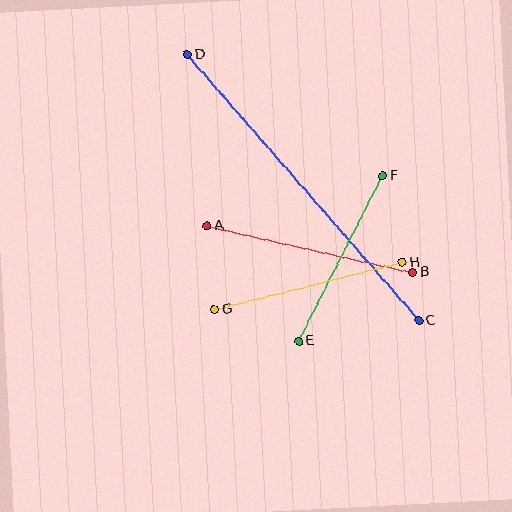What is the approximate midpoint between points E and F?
The midpoint is at approximately (341, 258) pixels.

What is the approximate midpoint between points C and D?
The midpoint is at approximately (303, 187) pixels.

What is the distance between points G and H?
The distance is approximately 194 pixels.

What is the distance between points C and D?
The distance is approximately 353 pixels.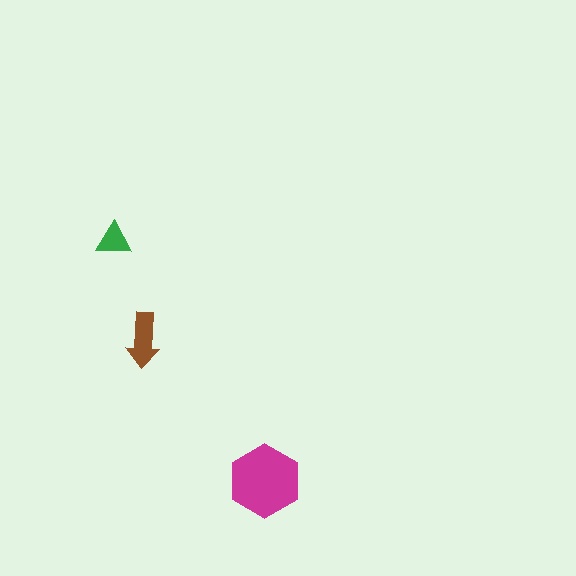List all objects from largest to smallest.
The magenta hexagon, the brown arrow, the green triangle.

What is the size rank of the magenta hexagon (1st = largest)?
1st.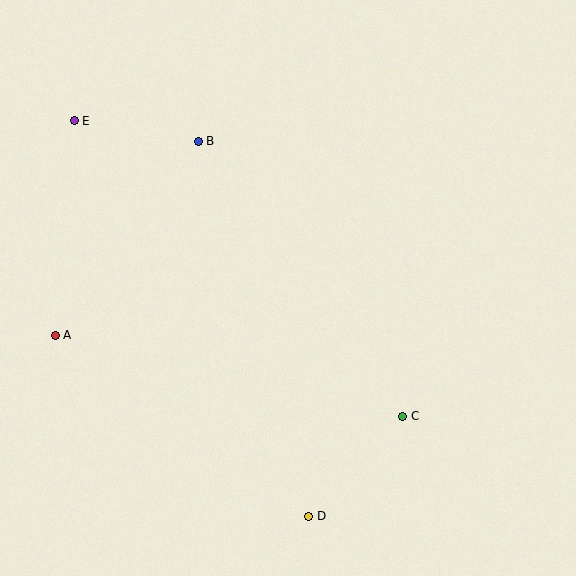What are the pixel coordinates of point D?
Point D is at (309, 516).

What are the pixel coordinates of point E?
Point E is at (74, 121).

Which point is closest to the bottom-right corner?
Point C is closest to the bottom-right corner.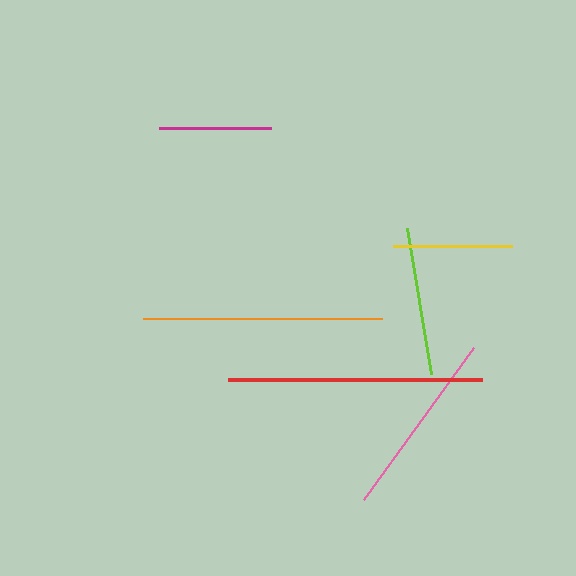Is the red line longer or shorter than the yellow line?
The red line is longer than the yellow line.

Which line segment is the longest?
The red line is the longest at approximately 254 pixels.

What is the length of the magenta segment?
The magenta segment is approximately 112 pixels long.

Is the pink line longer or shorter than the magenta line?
The pink line is longer than the magenta line.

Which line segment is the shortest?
The magenta line is the shortest at approximately 112 pixels.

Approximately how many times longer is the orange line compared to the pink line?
The orange line is approximately 1.3 times the length of the pink line.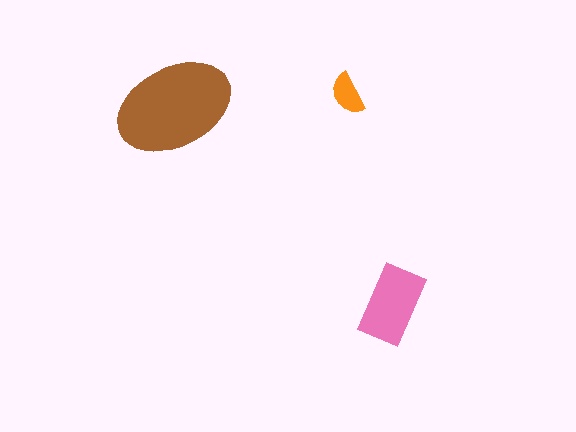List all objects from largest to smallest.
The brown ellipse, the pink rectangle, the orange semicircle.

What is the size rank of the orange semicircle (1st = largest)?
3rd.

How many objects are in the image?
There are 3 objects in the image.